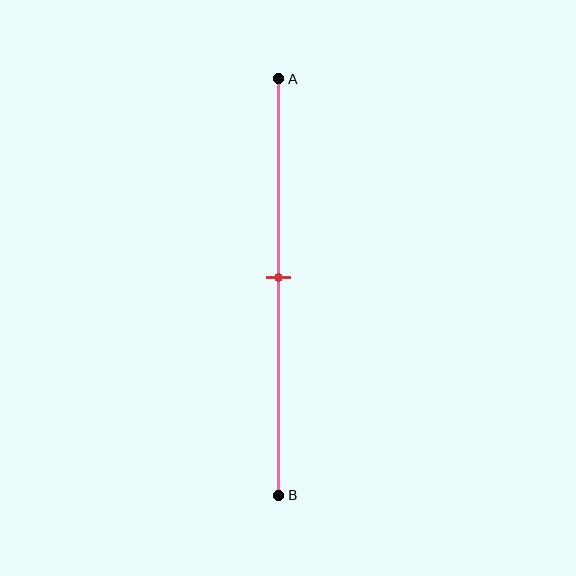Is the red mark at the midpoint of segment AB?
Yes, the mark is approximately at the midpoint.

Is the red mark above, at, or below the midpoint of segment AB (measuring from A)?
The red mark is approximately at the midpoint of segment AB.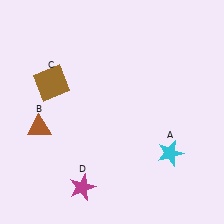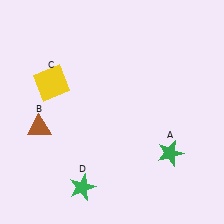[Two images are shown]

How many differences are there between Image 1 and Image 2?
There are 3 differences between the two images.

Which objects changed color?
A changed from cyan to green. C changed from brown to yellow. D changed from magenta to green.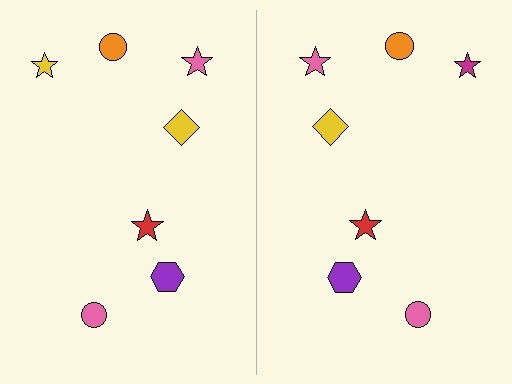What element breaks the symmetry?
The magenta star on the right side breaks the symmetry — its mirror counterpart is yellow.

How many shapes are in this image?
There are 14 shapes in this image.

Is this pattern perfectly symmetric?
No, the pattern is not perfectly symmetric. The magenta star on the right side breaks the symmetry — its mirror counterpart is yellow.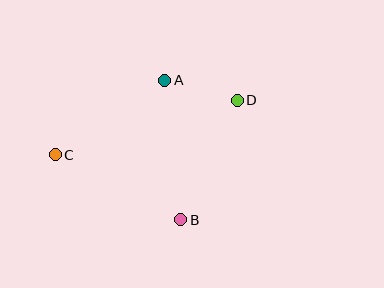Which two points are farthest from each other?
Points C and D are farthest from each other.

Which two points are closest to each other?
Points A and D are closest to each other.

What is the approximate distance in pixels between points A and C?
The distance between A and C is approximately 132 pixels.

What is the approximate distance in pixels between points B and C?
The distance between B and C is approximately 141 pixels.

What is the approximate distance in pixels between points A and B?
The distance between A and B is approximately 140 pixels.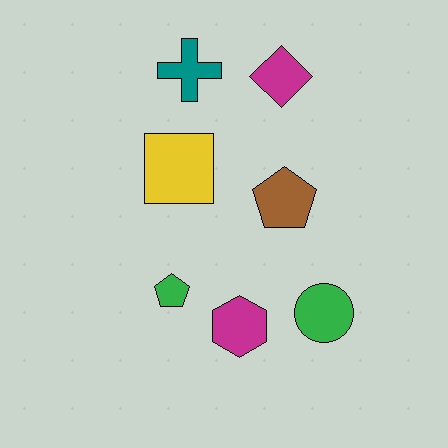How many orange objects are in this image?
There are no orange objects.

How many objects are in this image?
There are 7 objects.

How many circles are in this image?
There is 1 circle.